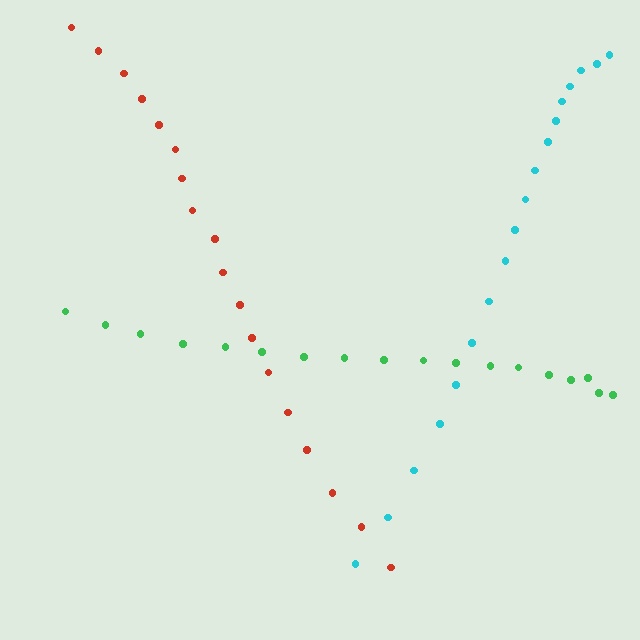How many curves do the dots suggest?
There are 3 distinct paths.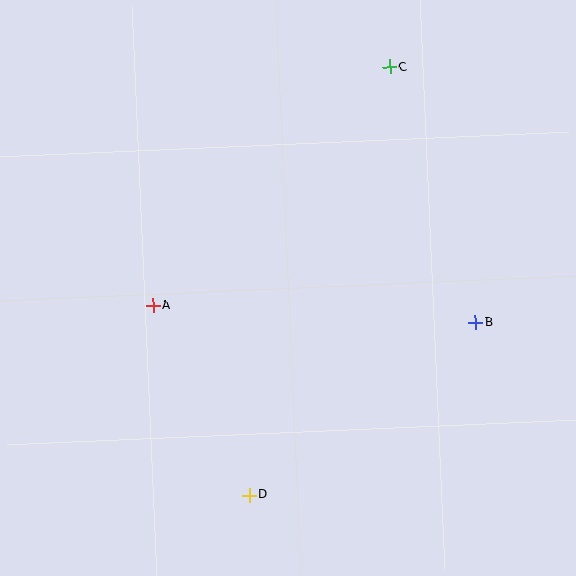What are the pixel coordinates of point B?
Point B is at (475, 323).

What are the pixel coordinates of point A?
Point A is at (153, 306).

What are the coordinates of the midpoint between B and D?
The midpoint between B and D is at (362, 409).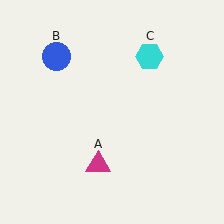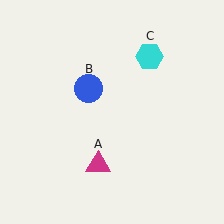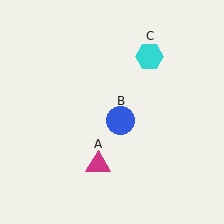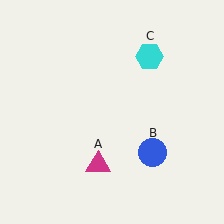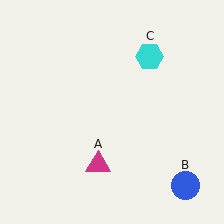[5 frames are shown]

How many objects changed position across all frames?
1 object changed position: blue circle (object B).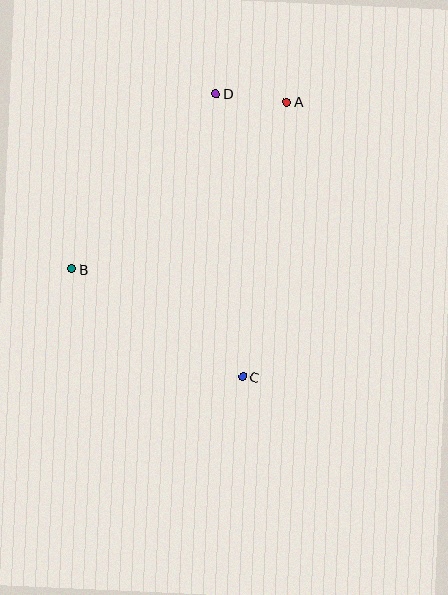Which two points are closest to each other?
Points A and D are closest to each other.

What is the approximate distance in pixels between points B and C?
The distance between B and C is approximately 202 pixels.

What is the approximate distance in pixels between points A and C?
The distance between A and C is approximately 279 pixels.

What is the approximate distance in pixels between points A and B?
The distance between A and B is approximately 272 pixels.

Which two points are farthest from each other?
Points C and D are farthest from each other.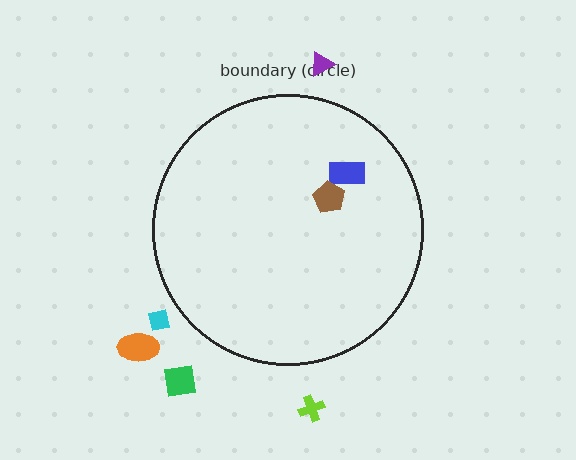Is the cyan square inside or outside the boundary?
Outside.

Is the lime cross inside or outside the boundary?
Outside.